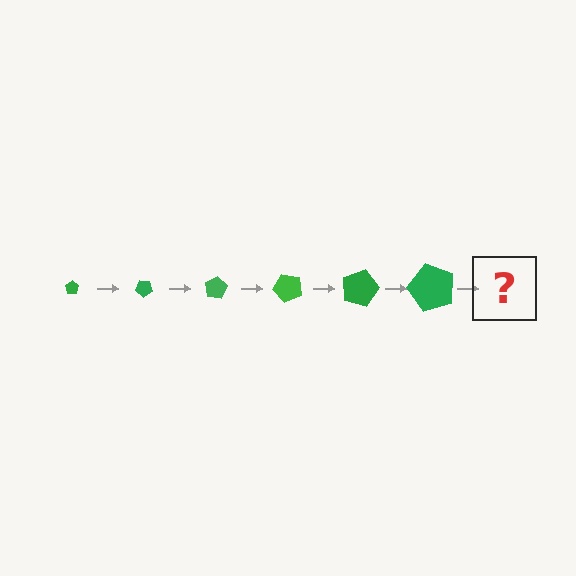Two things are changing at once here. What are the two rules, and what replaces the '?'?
The two rules are that the pentagon grows larger each step and it rotates 40 degrees each step. The '?' should be a pentagon, larger than the previous one and rotated 240 degrees from the start.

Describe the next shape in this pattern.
It should be a pentagon, larger than the previous one and rotated 240 degrees from the start.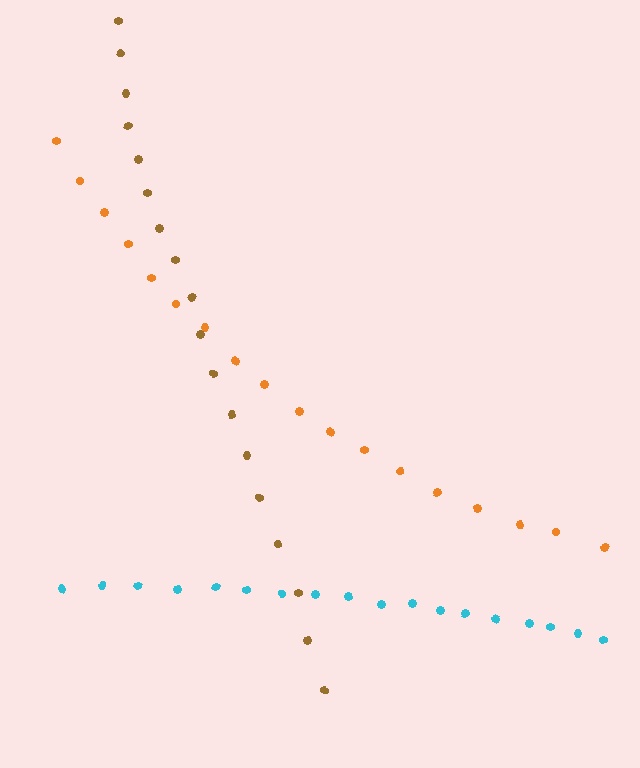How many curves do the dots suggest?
There are 3 distinct paths.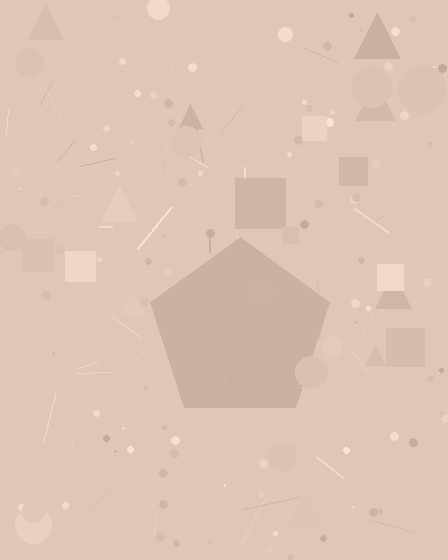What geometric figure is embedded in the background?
A pentagon is embedded in the background.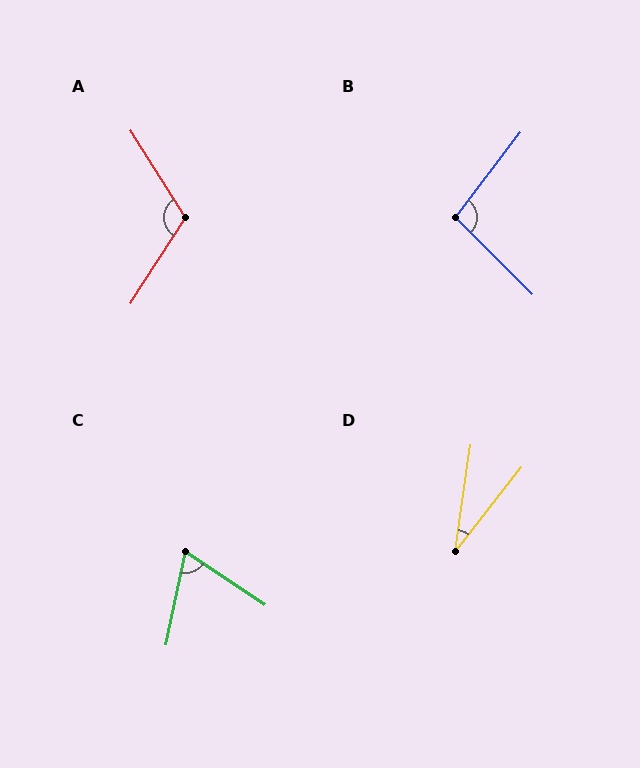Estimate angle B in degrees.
Approximately 98 degrees.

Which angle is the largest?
A, at approximately 115 degrees.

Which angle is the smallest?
D, at approximately 30 degrees.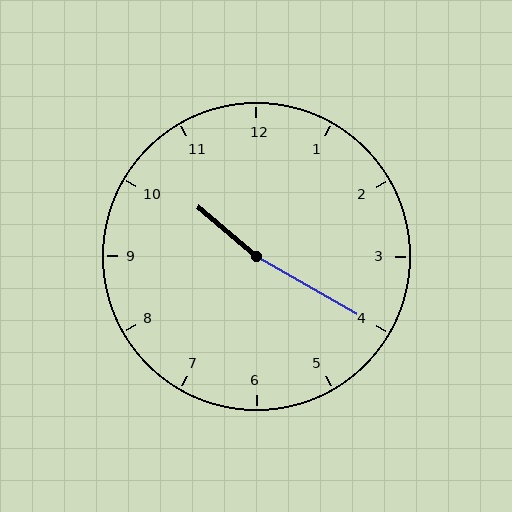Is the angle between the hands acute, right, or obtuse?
It is obtuse.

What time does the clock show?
10:20.